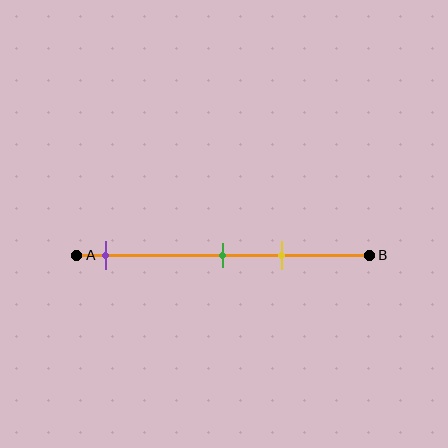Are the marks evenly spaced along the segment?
No, the marks are not evenly spaced.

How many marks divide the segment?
There are 3 marks dividing the segment.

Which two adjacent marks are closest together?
The green and yellow marks are the closest adjacent pair.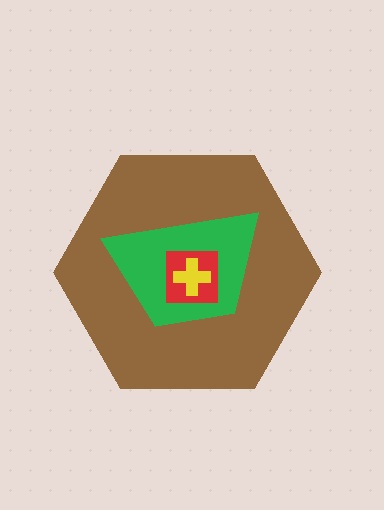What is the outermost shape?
The brown hexagon.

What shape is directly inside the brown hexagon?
The green trapezoid.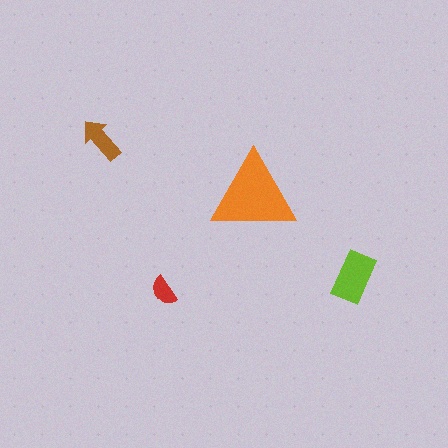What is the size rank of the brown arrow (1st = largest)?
3rd.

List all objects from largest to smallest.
The orange triangle, the lime rectangle, the brown arrow, the red semicircle.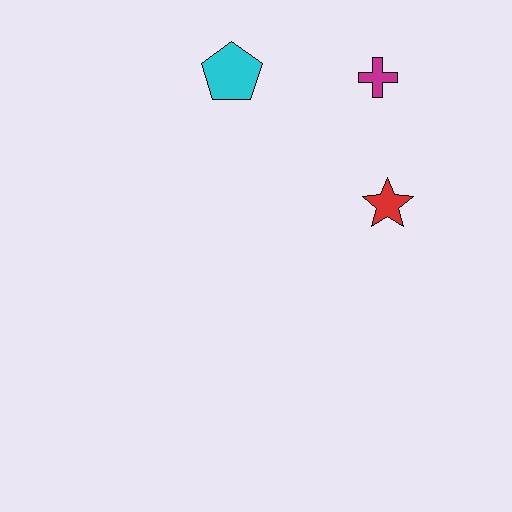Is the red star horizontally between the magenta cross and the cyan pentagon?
No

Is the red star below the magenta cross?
Yes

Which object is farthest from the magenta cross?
The cyan pentagon is farthest from the magenta cross.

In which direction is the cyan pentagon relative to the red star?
The cyan pentagon is to the left of the red star.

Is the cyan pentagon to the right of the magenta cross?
No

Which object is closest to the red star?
The magenta cross is closest to the red star.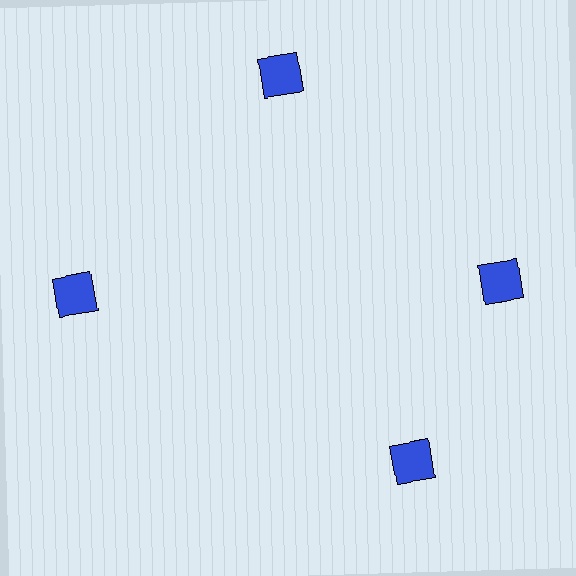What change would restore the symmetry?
The symmetry would be restored by rotating it back into even spacing with its neighbors so that all 4 squares sit at equal angles and equal distance from the center.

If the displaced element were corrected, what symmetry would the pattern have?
It would have 4-fold rotational symmetry — the pattern would map onto itself every 90 degrees.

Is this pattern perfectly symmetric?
No. The 4 blue squares are arranged in a ring, but one element near the 6 o'clock position is rotated out of alignment along the ring, breaking the 4-fold rotational symmetry.